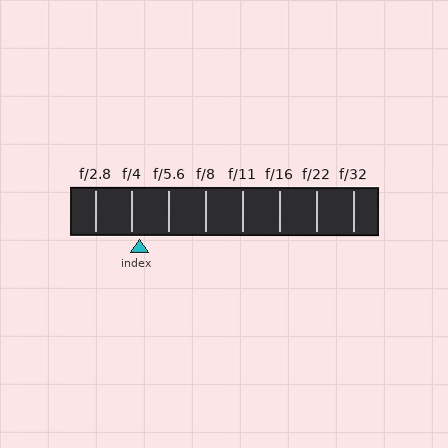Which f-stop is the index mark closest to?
The index mark is closest to f/4.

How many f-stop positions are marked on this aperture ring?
There are 8 f-stop positions marked.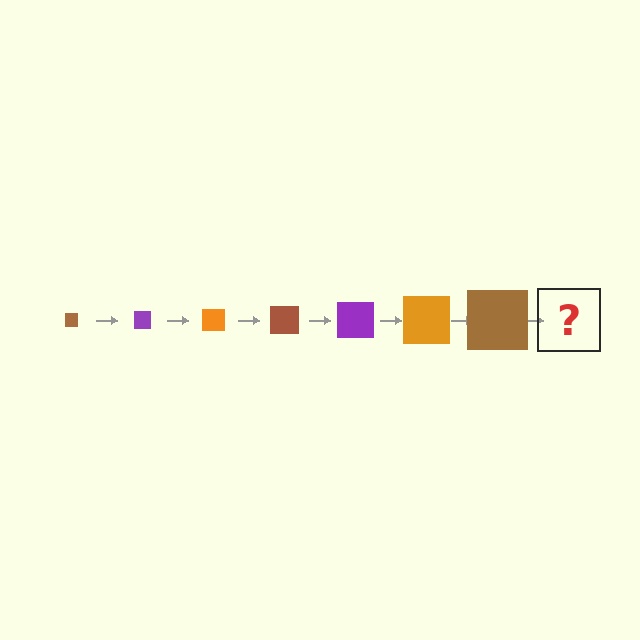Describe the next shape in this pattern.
It should be a purple square, larger than the previous one.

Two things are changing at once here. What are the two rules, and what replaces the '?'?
The two rules are that the square grows larger each step and the color cycles through brown, purple, and orange. The '?' should be a purple square, larger than the previous one.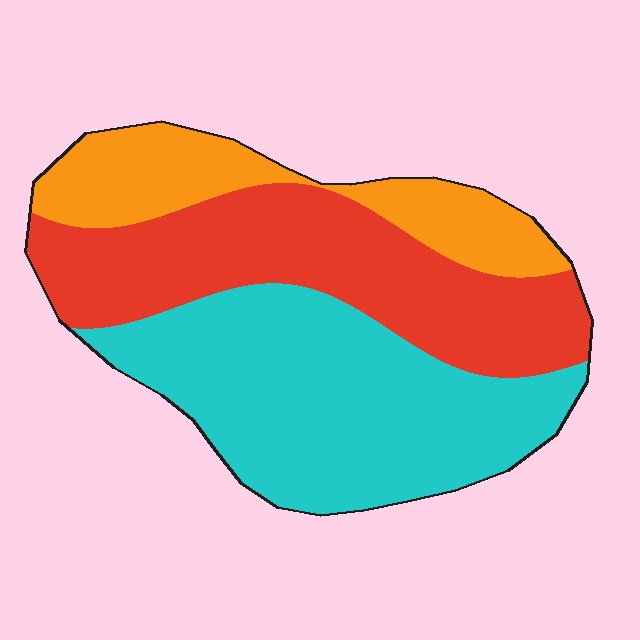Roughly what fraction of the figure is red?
Red covers 36% of the figure.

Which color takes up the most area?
Cyan, at roughly 45%.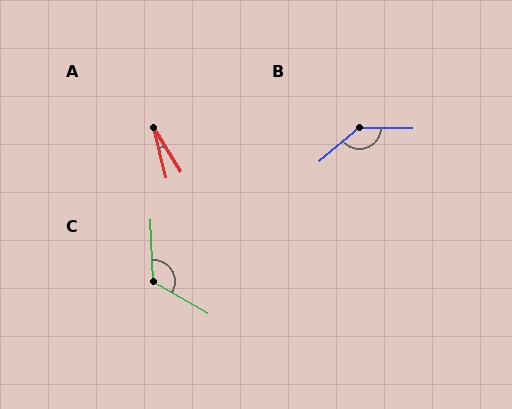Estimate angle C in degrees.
Approximately 122 degrees.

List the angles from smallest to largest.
A (18°), C (122°), B (139°).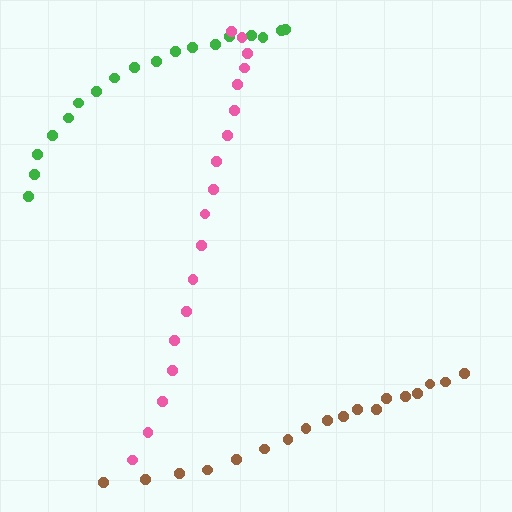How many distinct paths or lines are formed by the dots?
There are 3 distinct paths.